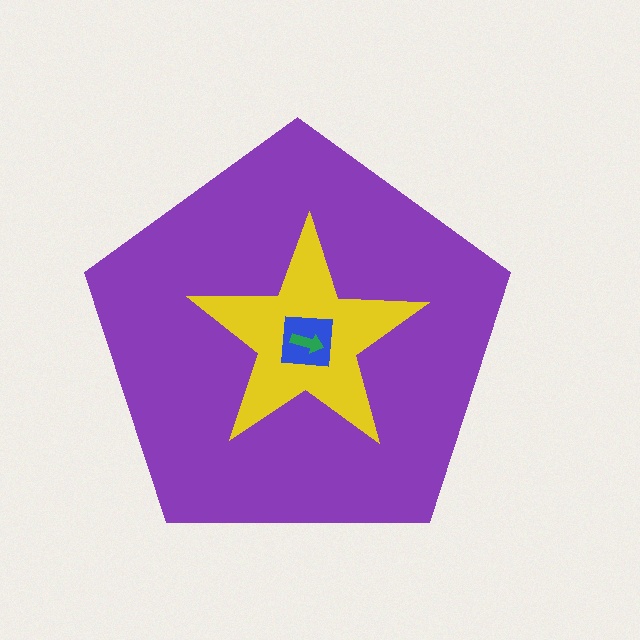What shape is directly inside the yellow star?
The blue square.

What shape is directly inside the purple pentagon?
The yellow star.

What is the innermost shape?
The green arrow.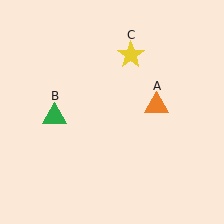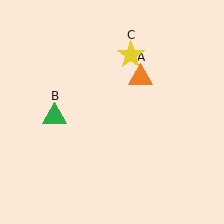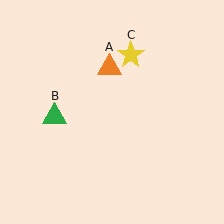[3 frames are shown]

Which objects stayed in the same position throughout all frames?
Green triangle (object B) and yellow star (object C) remained stationary.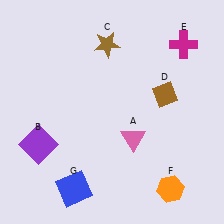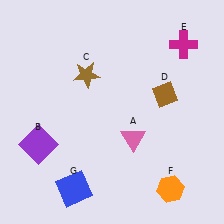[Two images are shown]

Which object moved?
The brown star (C) moved down.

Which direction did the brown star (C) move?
The brown star (C) moved down.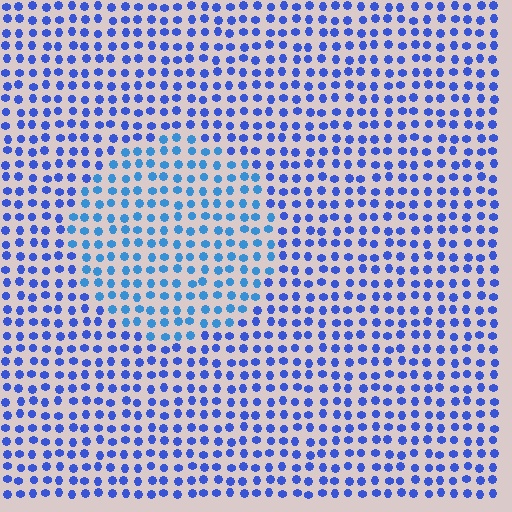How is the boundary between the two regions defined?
The boundary is defined purely by a slight shift in hue (about 23 degrees). Spacing, size, and orientation are identical on both sides.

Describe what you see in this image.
The image is filled with small blue elements in a uniform arrangement. A circle-shaped region is visible where the elements are tinted to a slightly different hue, forming a subtle color boundary.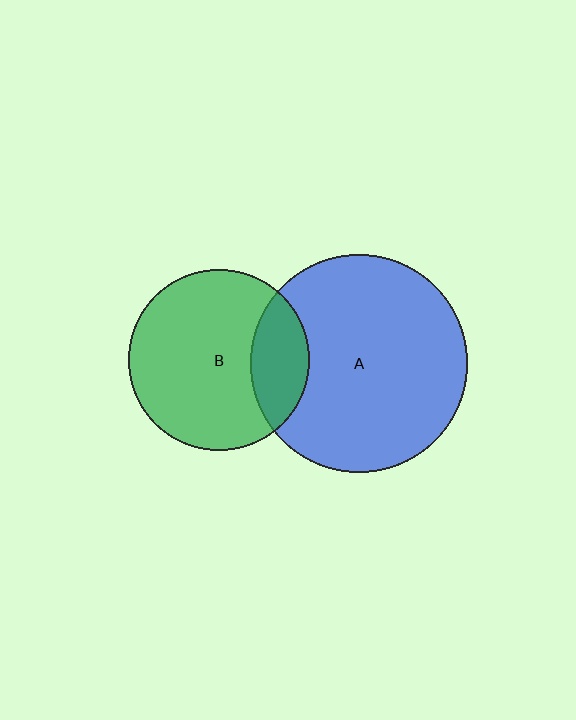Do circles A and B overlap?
Yes.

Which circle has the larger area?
Circle A (blue).